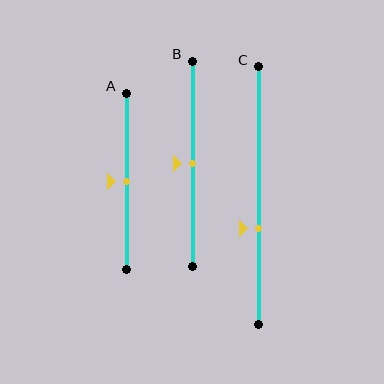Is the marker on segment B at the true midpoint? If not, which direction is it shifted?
Yes, the marker on segment B is at the true midpoint.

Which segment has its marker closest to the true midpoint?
Segment A has its marker closest to the true midpoint.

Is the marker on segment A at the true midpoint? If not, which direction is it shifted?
Yes, the marker on segment A is at the true midpoint.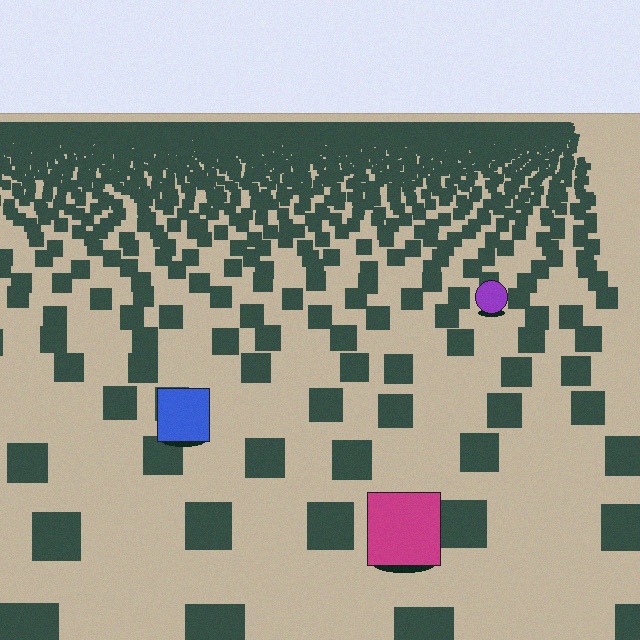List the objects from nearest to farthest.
From nearest to farthest: the magenta square, the blue square, the purple circle.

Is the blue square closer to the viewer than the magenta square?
No. The magenta square is closer — you can tell from the texture gradient: the ground texture is coarser near it.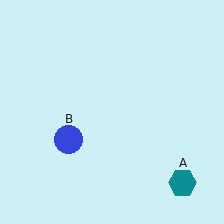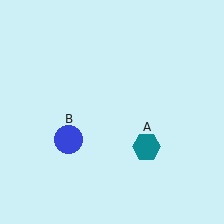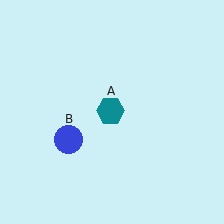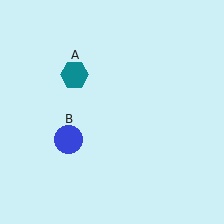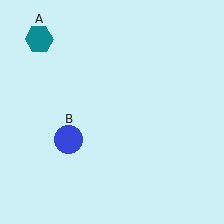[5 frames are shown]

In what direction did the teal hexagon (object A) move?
The teal hexagon (object A) moved up and to the left.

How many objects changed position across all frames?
1 object changed position: teal hexagon (object A).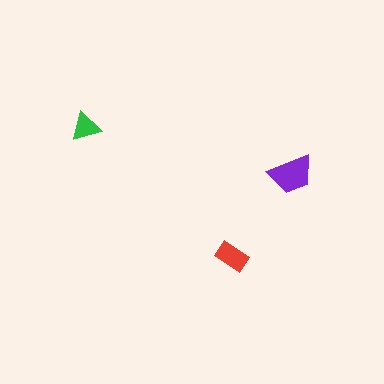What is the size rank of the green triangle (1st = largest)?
3rd.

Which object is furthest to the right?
The purple trapezoid is rightmost.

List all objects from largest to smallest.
The purple trapezoid, the red rectangle, the green triangle.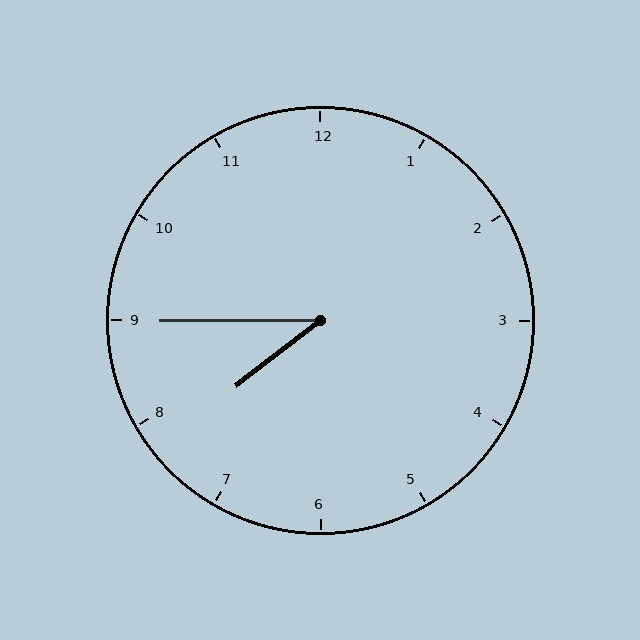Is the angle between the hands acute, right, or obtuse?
It is acute.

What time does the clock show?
7:45.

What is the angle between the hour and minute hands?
Approximately 38 degrees.